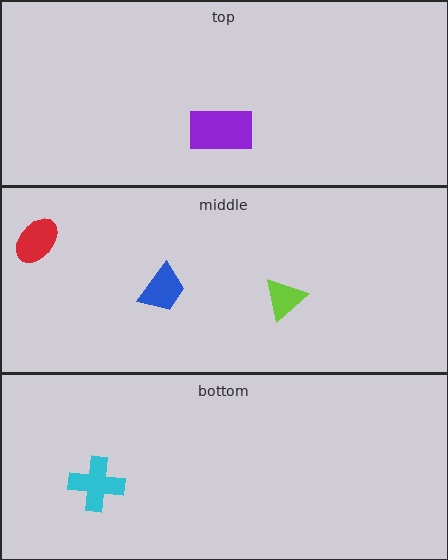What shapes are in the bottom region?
The cyan cross.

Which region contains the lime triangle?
The middle region.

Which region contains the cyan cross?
The bottom region.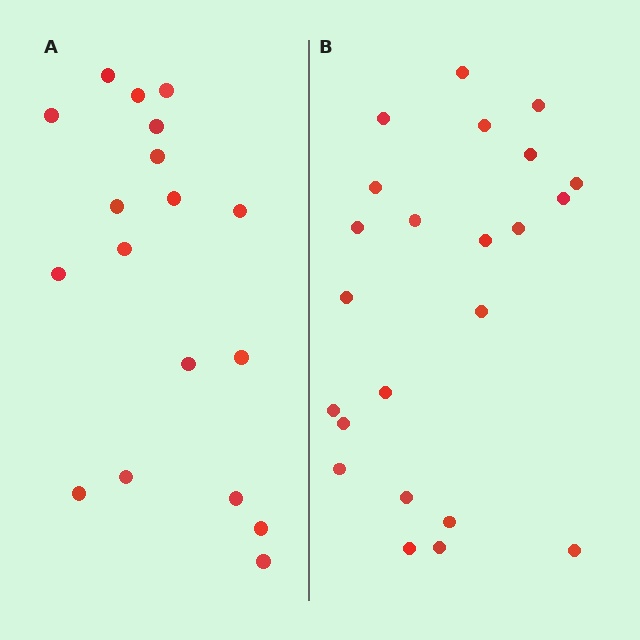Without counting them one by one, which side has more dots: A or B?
Region B (the right region) has more dots.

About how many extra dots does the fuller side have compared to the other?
Region B has about 5 more dots than region A.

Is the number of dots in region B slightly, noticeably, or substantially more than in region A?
Region B has noticeably more, but not dramatically so. The ratio is roughly 1.3 to 1.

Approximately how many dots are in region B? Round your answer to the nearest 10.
About 20 dots. (The exact count is 23, which rounds to 20.)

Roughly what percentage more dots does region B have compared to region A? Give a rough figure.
About 30% more.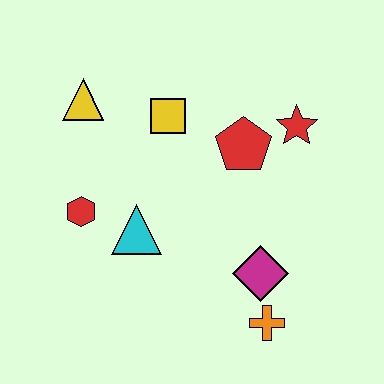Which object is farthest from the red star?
The red hexagon is farthest from the red star.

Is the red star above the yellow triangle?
No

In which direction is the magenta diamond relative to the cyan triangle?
The magenta diamond is to the right of the cyan triangle.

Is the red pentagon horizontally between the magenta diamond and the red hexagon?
Yes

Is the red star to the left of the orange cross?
No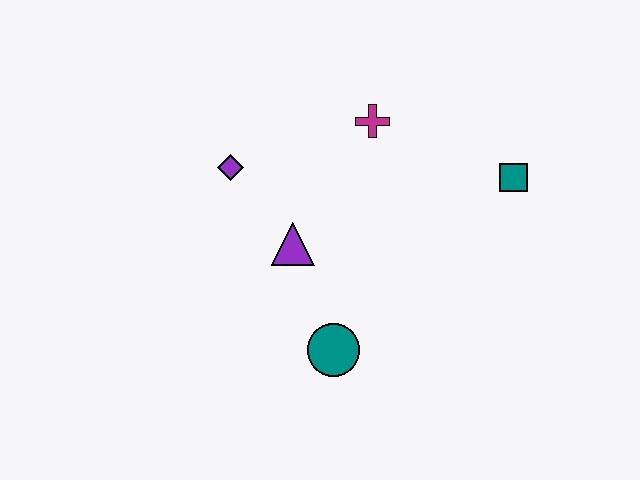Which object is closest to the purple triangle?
The purple diamond is closest to the purple triangle.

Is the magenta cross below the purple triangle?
No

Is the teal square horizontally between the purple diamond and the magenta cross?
No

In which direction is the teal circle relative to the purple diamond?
The teal circle is below the purple diamond.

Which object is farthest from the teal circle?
The teal square is farthest from the teal circle.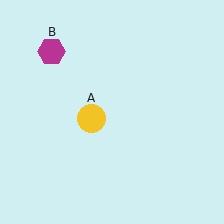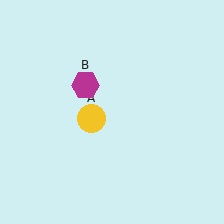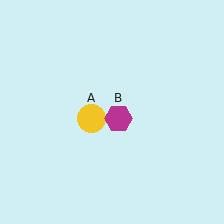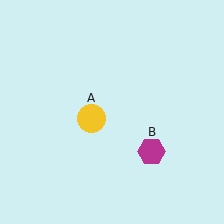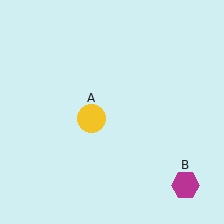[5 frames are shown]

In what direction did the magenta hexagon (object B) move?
The magenta hexagon (object B) moved down and to the right.